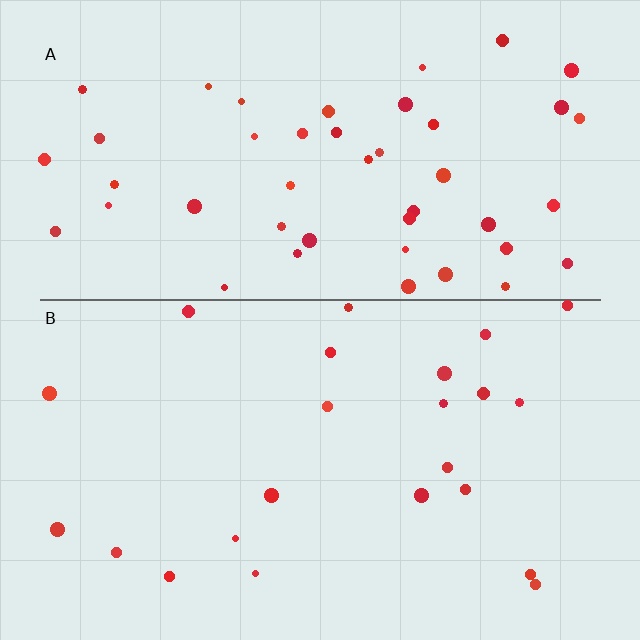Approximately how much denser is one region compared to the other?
Approximately 2.0× — region A over region B.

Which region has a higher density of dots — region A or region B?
A (the top).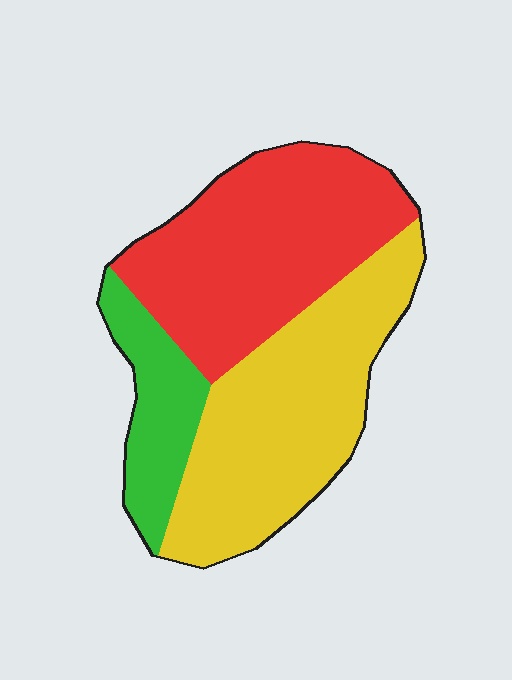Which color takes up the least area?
Green, at roughly 15%.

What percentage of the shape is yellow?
Yellow takes up between a quarter and a half of the shape.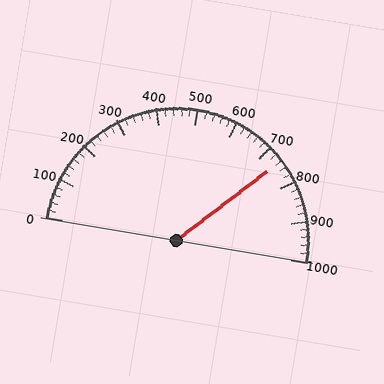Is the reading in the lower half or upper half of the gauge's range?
The reading is in the upper half of the range (0 to 1000).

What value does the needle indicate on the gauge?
The needle indicates approximately 740.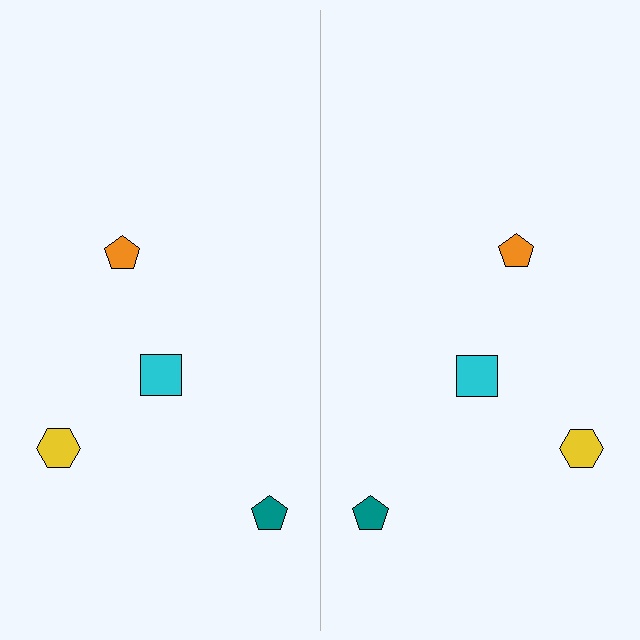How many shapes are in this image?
There are 8 shapes in this image.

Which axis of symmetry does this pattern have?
The pattern has a vertical axis of symmetry running through the center of the image.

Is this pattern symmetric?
Yes, this pattern has bilateral (reflection) symmetry.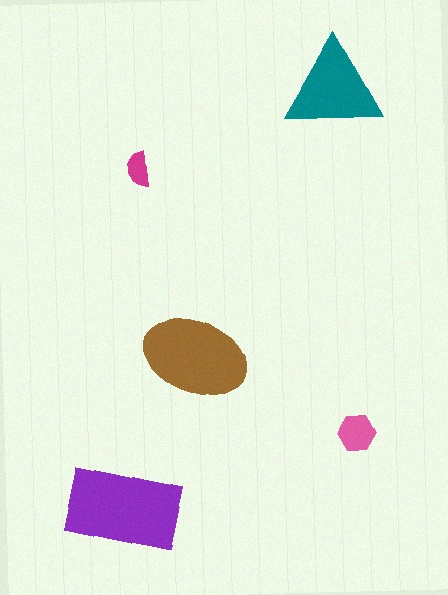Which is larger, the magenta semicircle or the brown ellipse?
The brown ellipse.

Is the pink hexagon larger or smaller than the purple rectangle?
Smaller.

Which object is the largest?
The purple rectangle.